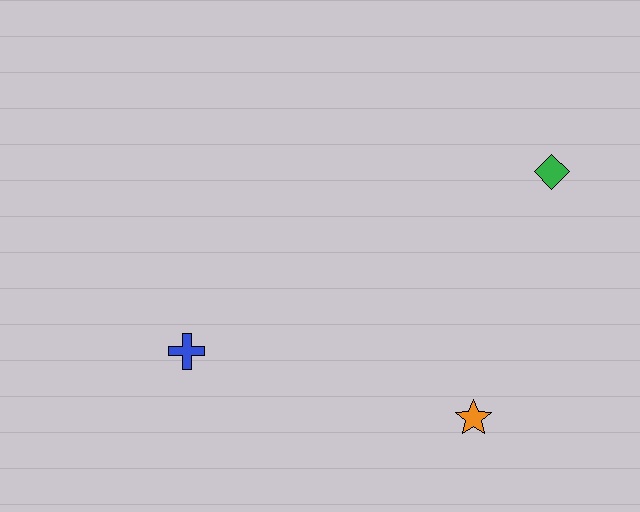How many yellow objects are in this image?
There are no yellow objects.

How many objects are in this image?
There are 3 objects.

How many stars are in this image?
There is 1 star.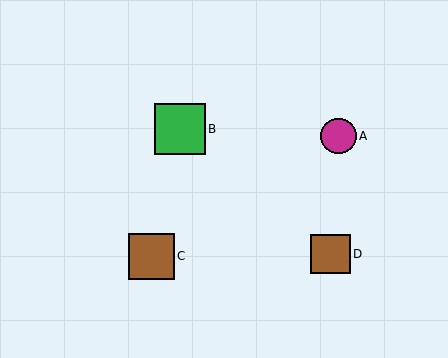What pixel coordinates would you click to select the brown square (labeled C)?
Click at (151, 257) to select the brown square C.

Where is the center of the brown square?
The center of the brown square is at (331, 254).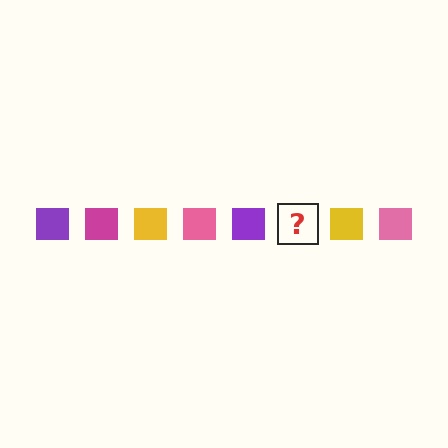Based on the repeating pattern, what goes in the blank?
The blank should be a magenta square.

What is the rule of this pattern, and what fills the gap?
The rule is that the pattern cycles through purple, magenta, yellow, pink squares. The gap should be filled with a magenta square.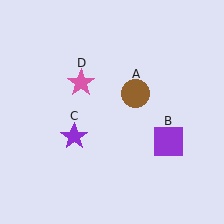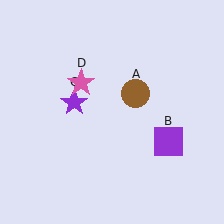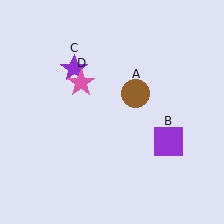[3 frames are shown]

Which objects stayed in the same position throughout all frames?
Brown circle (object A) and purple square (object B) and pink star (object D) remained stationary.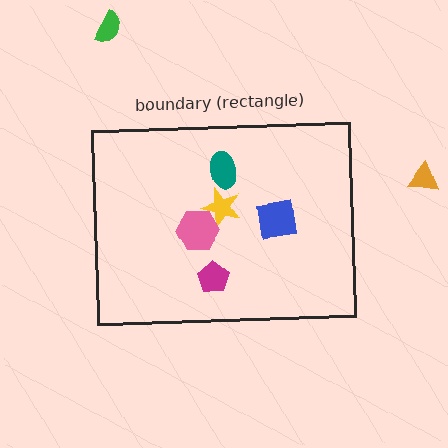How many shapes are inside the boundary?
5 inside, 2 outside.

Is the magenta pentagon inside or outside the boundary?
Inside.